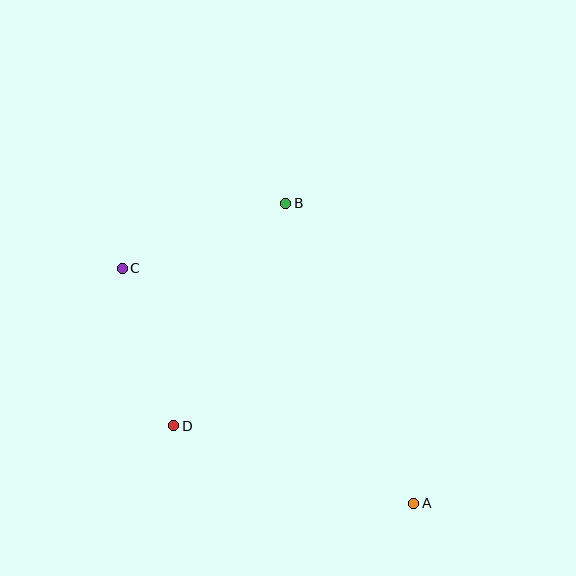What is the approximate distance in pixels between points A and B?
The distance between A and B is approximately 326 pixels.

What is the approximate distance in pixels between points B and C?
The distance between B and C is approximately 176 pixels.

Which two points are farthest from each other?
Points A and C are farthest from each other.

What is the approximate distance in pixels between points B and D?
The distance between B and D is approximately 249 pixels.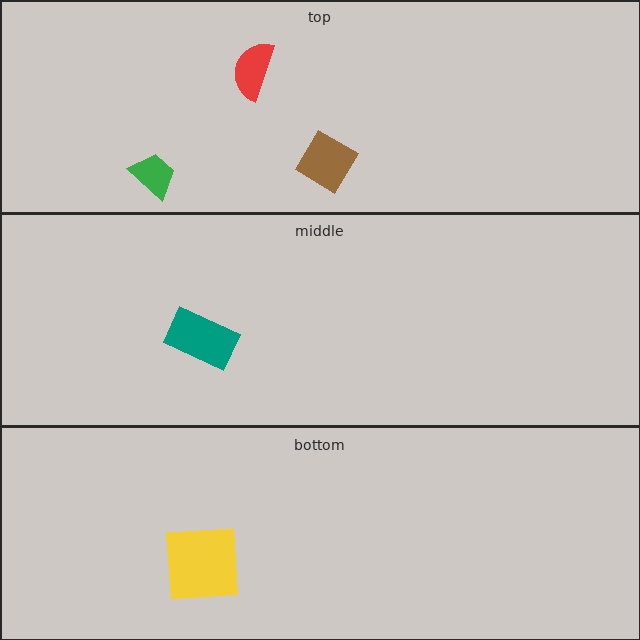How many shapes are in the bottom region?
1.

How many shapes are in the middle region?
1.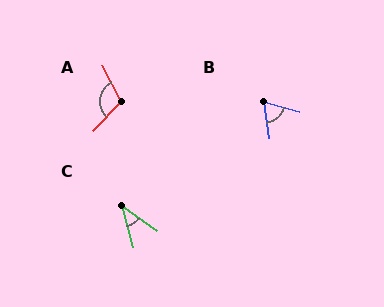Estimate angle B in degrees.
Approximately 66 degrees.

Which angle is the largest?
A, at approximately 110 degrees.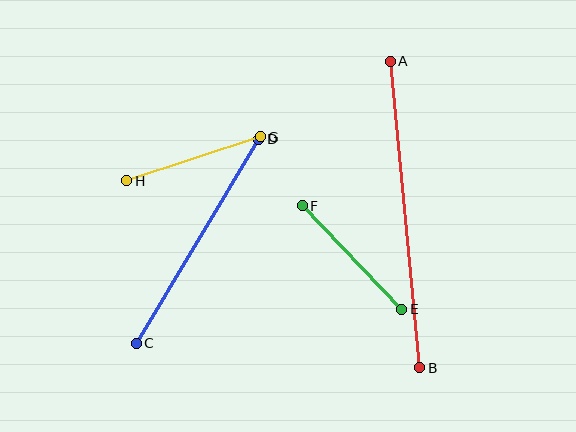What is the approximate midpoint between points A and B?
The midpoint is at approximately (405, 215) pixels.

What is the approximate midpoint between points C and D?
The midpoint is at approximately (197, 241) pixels.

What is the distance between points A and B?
The distance is approximately 308 pixels.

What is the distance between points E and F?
The distance is approximately 144 pixels.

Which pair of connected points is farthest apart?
Points A and B are farthest apart.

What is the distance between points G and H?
The distance is approximately 140 pixels.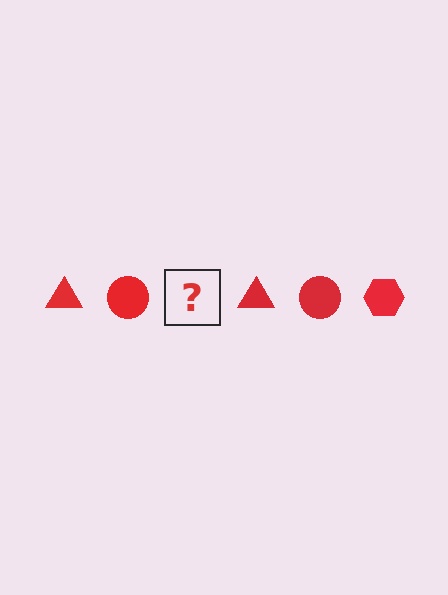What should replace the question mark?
The question mark should be replaced with a red hexagon.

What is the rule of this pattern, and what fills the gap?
The rule is that the pattern cycles through triangle, circle, hexagon shapes in red. The gap should be filled with a red hexagon.